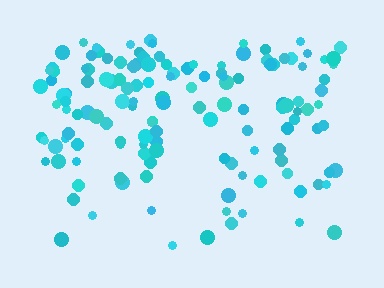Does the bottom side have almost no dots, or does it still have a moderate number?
Still a moderate number, just noticeably fewer than the top.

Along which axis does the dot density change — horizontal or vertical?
Vertical.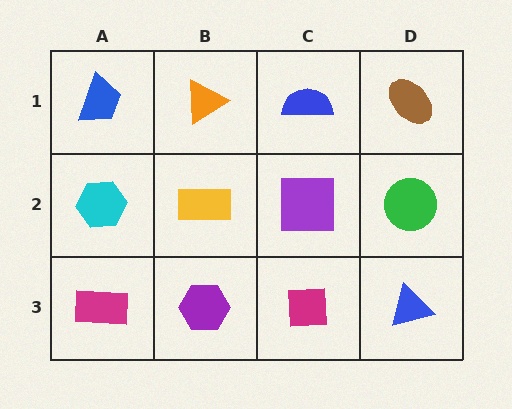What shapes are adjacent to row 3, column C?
A purple square (row 2, column C), a purple hexagon (row 3, column B), a blue triangle (row 3, column D).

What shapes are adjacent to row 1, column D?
A green circle (row 2, column D), a blue semicircle (row 1, column C).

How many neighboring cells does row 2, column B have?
4.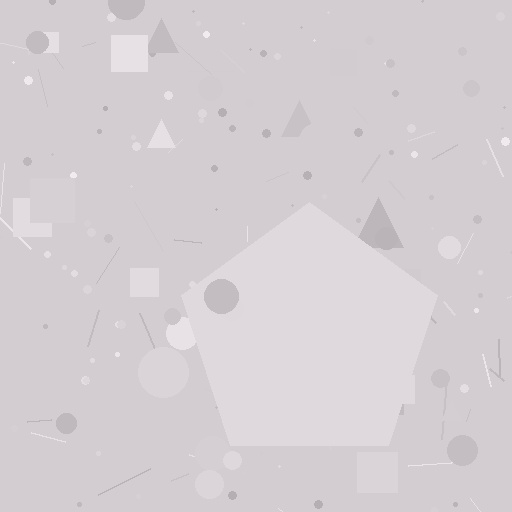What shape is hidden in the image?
A pentagon is hidden in the image.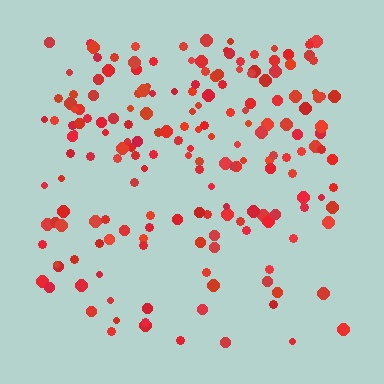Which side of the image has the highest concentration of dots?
The top.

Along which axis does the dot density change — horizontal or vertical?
Vertical.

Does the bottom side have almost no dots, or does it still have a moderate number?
Still a moderate number, just noticeably fewer than the top.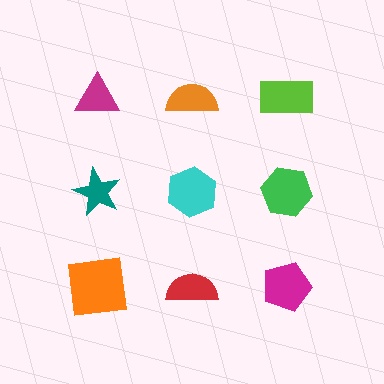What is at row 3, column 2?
A red semicircle.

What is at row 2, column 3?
A green hexagon.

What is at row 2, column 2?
A cyan hexagon.